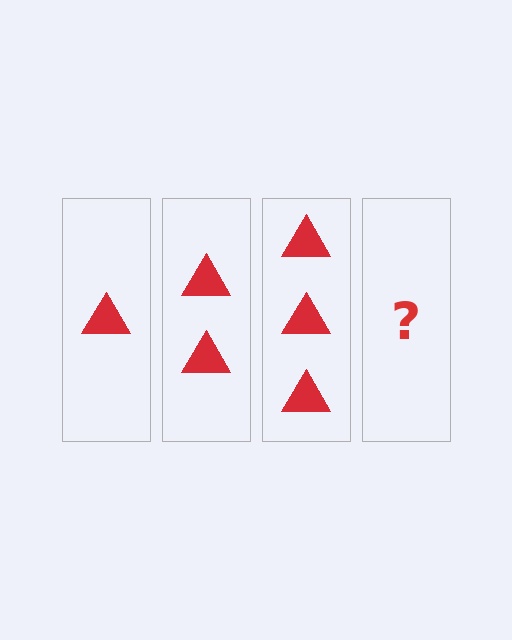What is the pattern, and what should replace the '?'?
The pattern is that each step adds one more triangle. The '?' should be 4 triangles.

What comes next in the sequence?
The next element should be 4 triangles.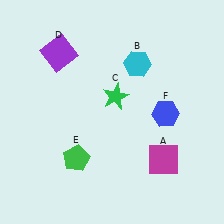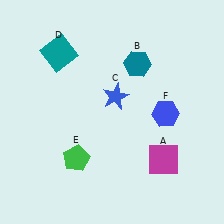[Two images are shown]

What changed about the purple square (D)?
In Image 1, D is purple. In Image 2, it changed to teal.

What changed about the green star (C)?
In Image 1, C is green. In Image 2, it changed to blue.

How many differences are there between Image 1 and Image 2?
There are 3 differences between the two images.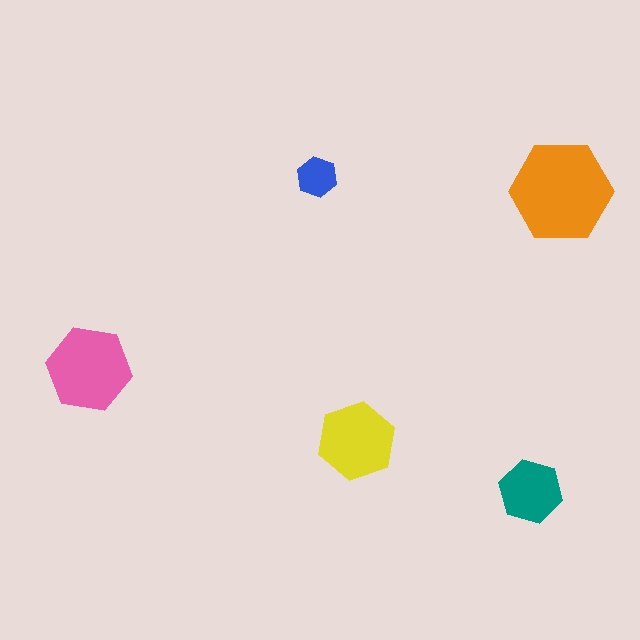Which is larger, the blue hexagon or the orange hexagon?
The orange one.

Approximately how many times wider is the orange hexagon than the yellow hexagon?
About 1.5 times wider.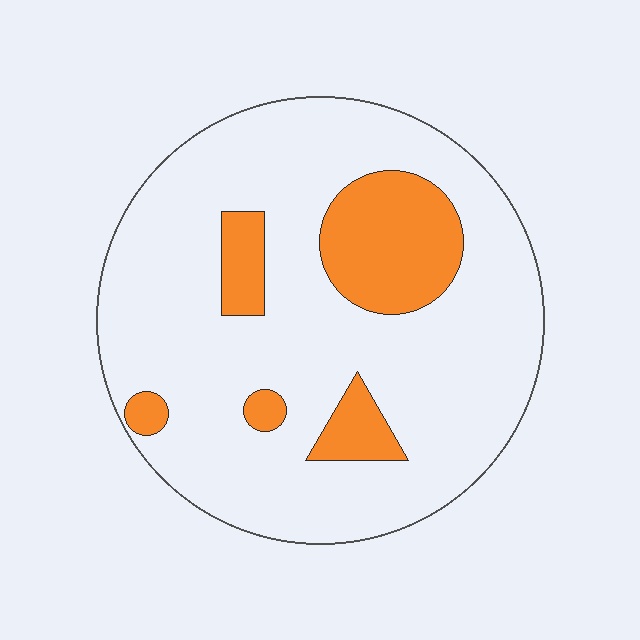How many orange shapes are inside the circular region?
5.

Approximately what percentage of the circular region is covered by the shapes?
Approximately 20%.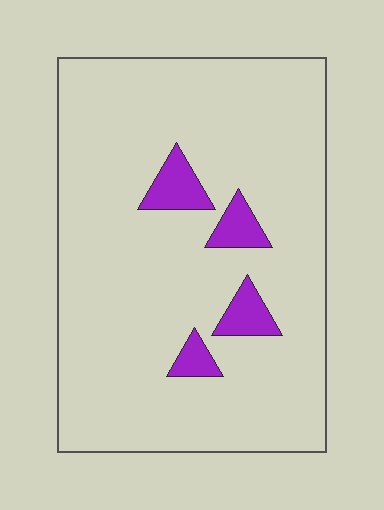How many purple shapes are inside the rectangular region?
4.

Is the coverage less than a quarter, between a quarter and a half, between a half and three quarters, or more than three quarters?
Less than a quarter.